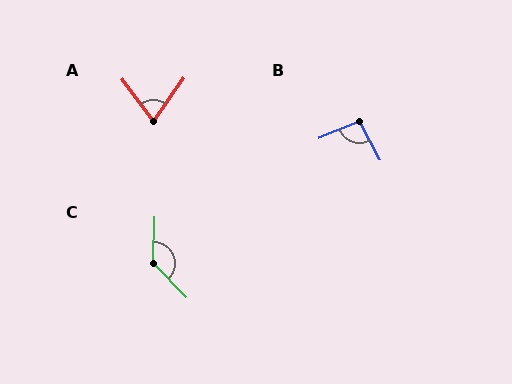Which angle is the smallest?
A, at approximately 71 degrees.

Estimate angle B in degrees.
Approximately 95 degrees.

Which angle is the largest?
C, at approximately 134 degrees.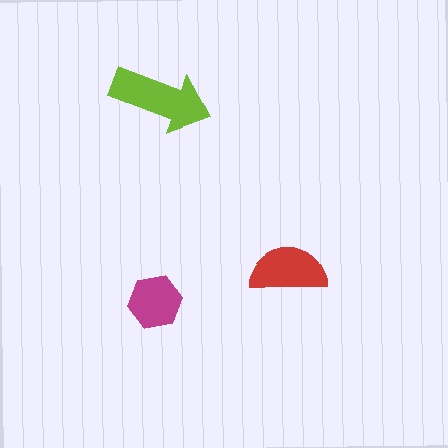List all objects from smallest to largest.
The magenta hexagon, the red semicircle, the lime arrow.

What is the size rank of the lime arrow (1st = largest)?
1st.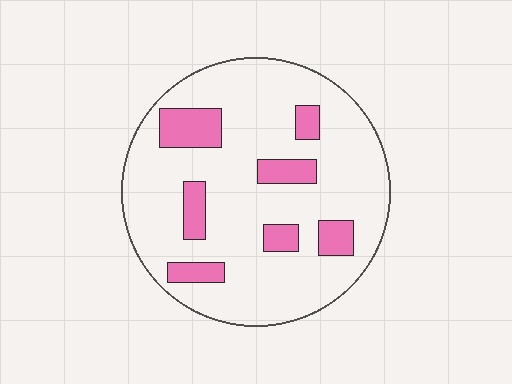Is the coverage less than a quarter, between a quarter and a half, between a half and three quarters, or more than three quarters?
Less than a quarter.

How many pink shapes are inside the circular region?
7.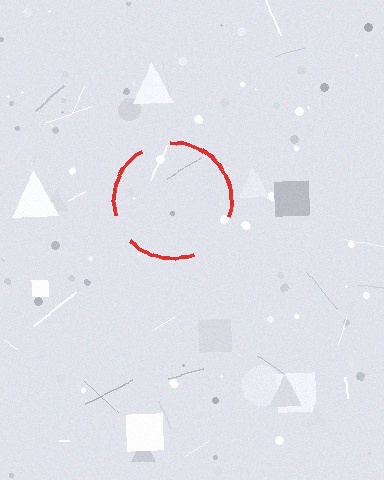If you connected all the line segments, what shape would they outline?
They would outline a circle.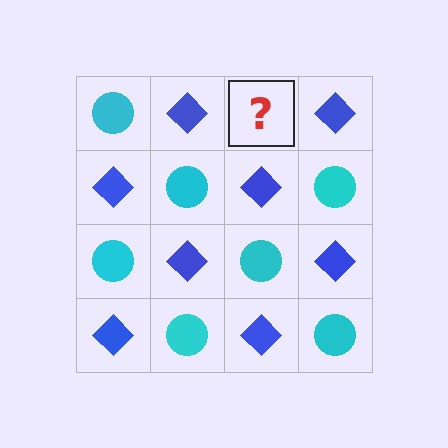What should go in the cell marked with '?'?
The missing cell should contain a cyan circle.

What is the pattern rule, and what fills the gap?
The rule is that it alternates cyan circle and blue diamond in a checkerboard pattern. The gap should be filled with a cyan circle.